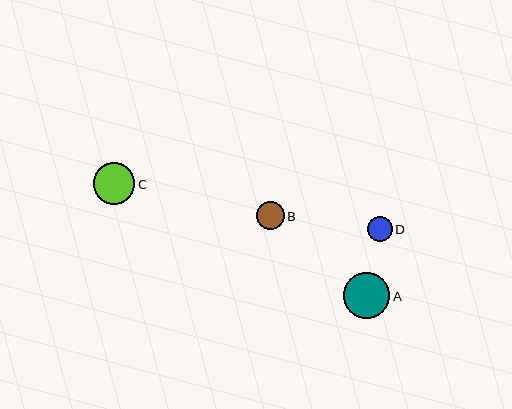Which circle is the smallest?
Circle D is the smallest with a size of approximately 25 pixels.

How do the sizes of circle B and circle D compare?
Circle B and circle D are approximately the same size.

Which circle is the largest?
Circle A is the largest with a size of approximately 46 pixels.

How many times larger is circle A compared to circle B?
Circle A is approximately 1.7 times the size of circle B.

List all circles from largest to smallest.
From largest to smallest: A, C, B, D.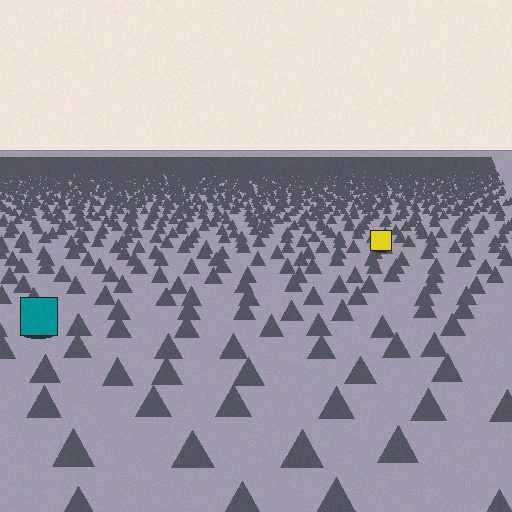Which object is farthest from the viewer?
The yellow square is farthest from the viewer. It appears smaller and the ground texture around it is denser.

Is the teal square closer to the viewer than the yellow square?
Yes. The teal square is closer — you can tell from the texture gradient: the ground texture is coarser near it.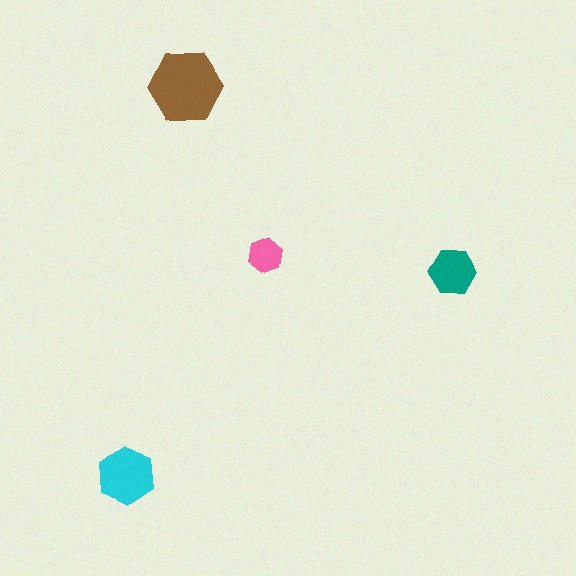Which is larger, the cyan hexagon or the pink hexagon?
The cyan one.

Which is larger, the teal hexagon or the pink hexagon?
The teal one.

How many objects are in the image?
There are 4 objects in the image.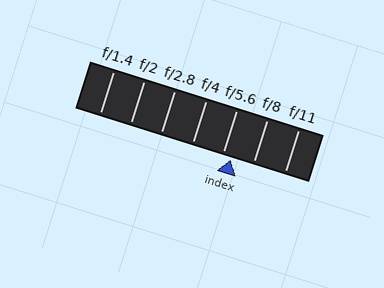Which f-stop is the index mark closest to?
The index mark is closest to f/5.6.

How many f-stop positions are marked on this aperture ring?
There are 7 f-stop positions marked.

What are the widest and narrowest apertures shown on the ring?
The widest aperture shown is f/1.4 and the narrowest is f/11.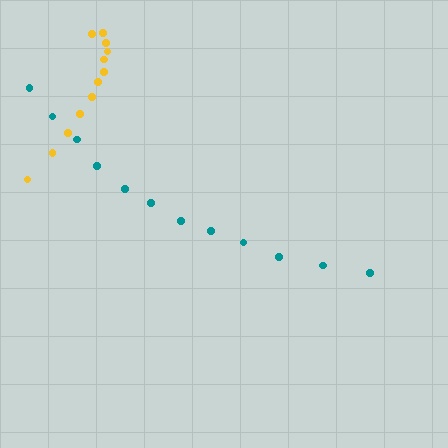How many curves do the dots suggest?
There are 2 distinct paths.